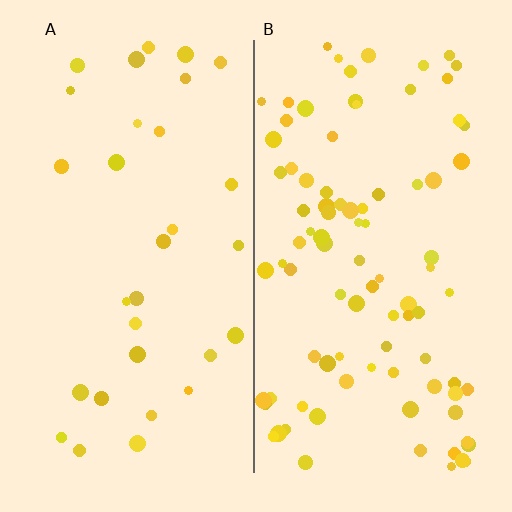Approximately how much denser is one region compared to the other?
Approximately 2.9× — region B over region A.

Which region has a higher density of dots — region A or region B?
B (the right).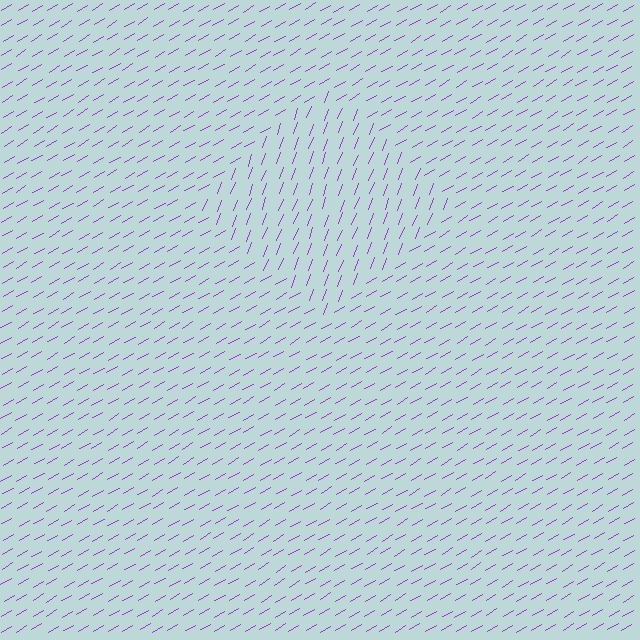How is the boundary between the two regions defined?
The boundary is defined purely by a change in line orientation (approximately 39 degrees difference). All lines are the same color and thickness.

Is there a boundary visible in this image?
Yes, there is a texture boundary formed by a change in line orientation.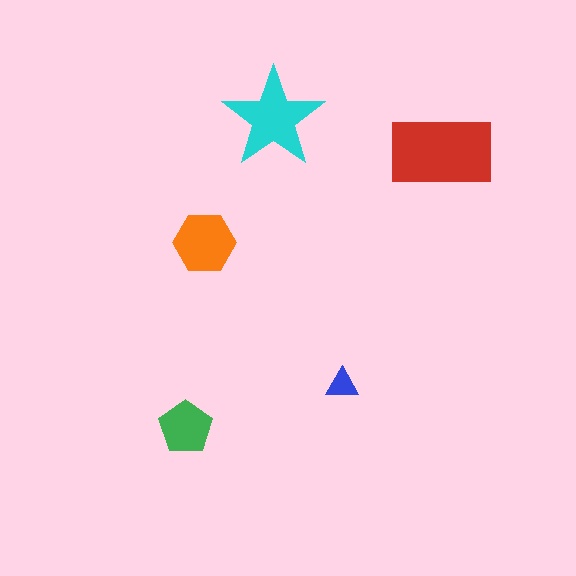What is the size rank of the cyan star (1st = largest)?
2nd.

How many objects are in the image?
There are 5 objects in the image.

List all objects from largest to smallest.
The red rectangle, the cyan star, the orange hexagon, the green pentagon, the blue triangle.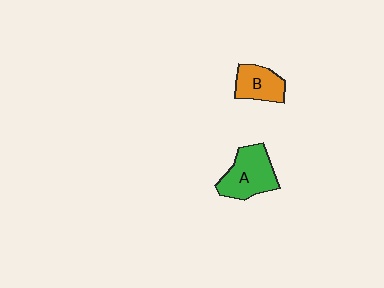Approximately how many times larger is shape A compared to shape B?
Approximately 1.5 times.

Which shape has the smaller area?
Shape B (orange).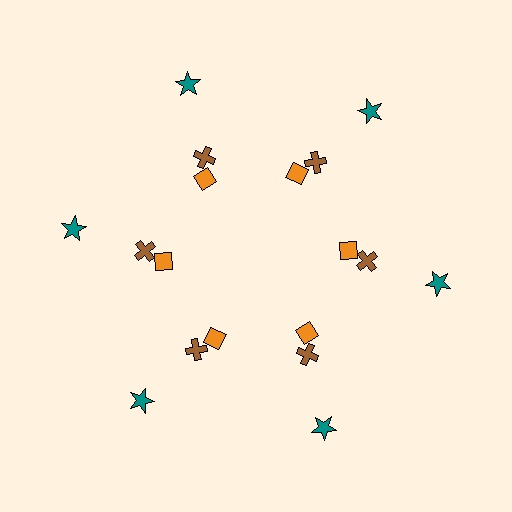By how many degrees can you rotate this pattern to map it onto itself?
The pattern maps onto itself every 60 degrees of rotation.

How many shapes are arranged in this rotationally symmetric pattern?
There are 18 shapes, arranged in 6 groups of 3.